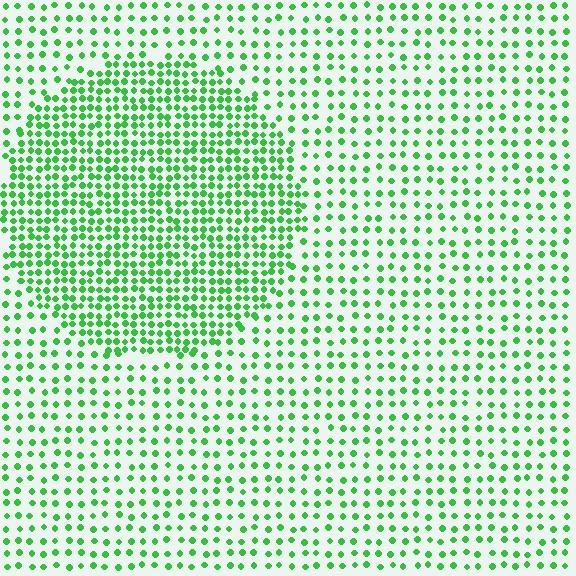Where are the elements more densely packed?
The elements are more densely packed inside the circle boundary.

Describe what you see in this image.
The image contains small green elements arranged at two different densities. A circle-shaped region is visible where the elements are more densely packed than the surrounding area.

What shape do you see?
I see a circle.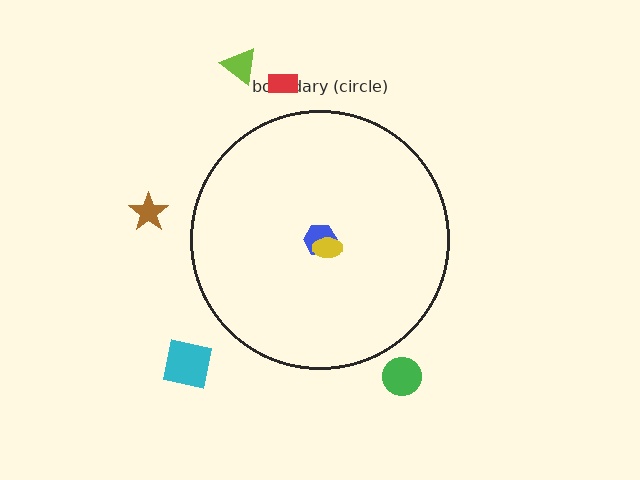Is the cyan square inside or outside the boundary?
Outside.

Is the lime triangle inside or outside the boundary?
Outside.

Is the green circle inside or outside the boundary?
Outside.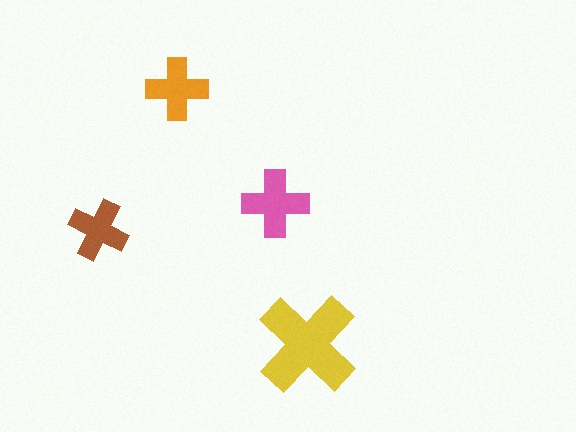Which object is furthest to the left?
The brown cross is leftmost.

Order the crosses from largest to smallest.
the yellow one, the pink one, the orange one, the brown one.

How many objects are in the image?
There are 4 objects in the image.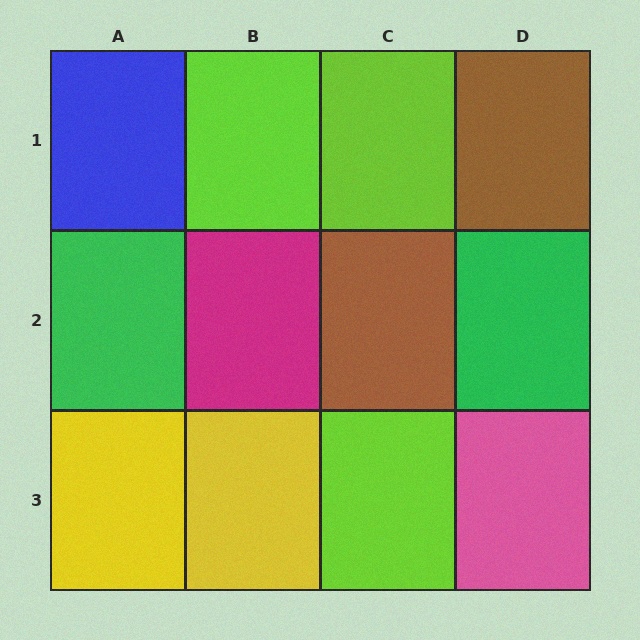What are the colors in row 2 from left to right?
Green, magenta, brown, green.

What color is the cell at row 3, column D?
Pink.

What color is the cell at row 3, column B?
Yellow.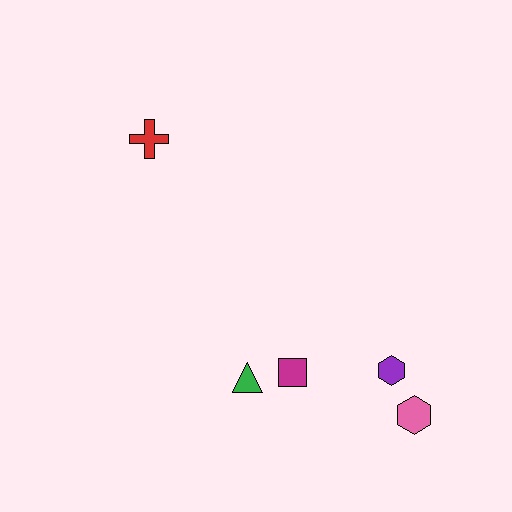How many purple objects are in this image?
There is 1 purple object.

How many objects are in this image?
There are 5 objects.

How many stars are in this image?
There are no stars.